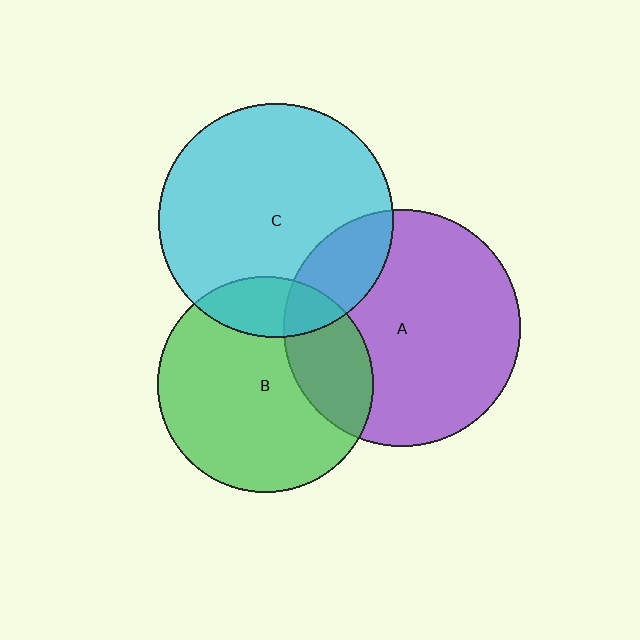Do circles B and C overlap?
Yes.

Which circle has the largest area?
Circle A (purple).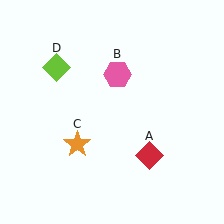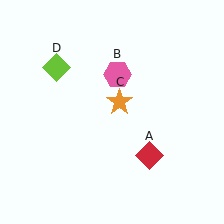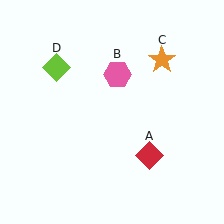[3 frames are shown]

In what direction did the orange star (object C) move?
The orange star (object C) moved up and to the right.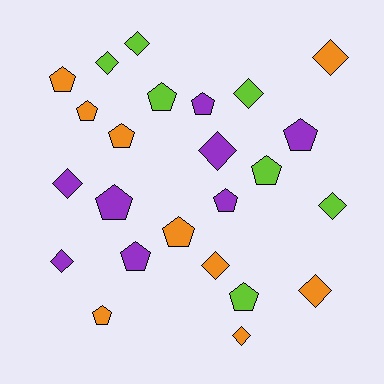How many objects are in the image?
There are 24 objects.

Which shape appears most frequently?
Pentagon, with 13 objects.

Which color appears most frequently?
Orange, with 9 objects.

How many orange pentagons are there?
There are 5 orange pentagons.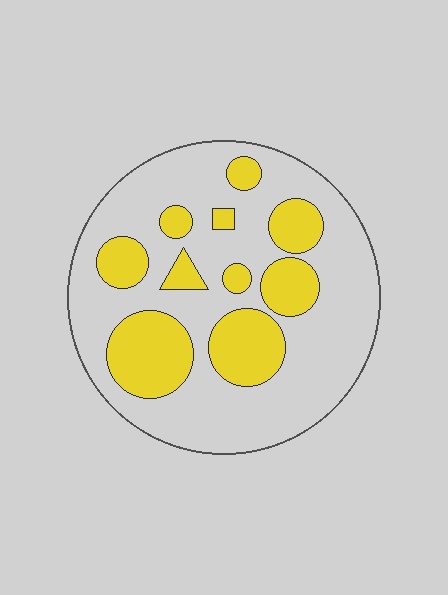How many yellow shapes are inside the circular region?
10.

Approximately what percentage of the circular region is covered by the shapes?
Approximately 30%.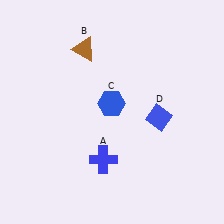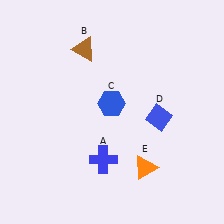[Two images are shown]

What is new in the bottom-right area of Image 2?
An orange triangle (E) was added in the bottom-right area of Image 2.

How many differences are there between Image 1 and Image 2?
There is 1 difference between the two images.